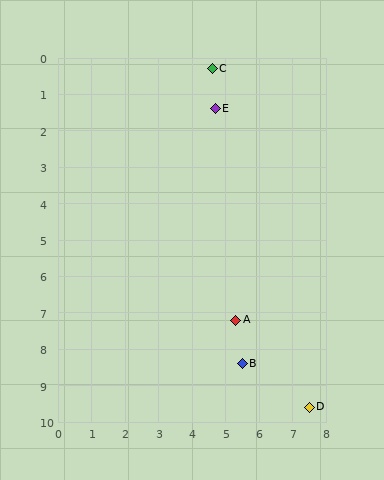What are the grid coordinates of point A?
Point A is at approximately (5.3, 7.2).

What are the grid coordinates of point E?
Point E is at approximately (4.7, 1.4).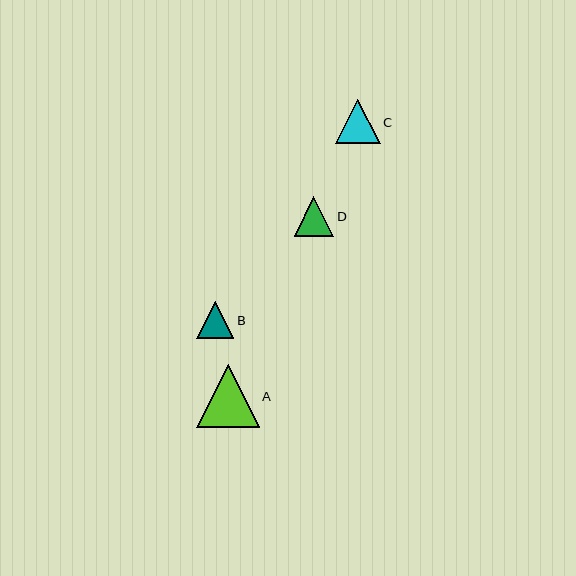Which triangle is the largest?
Triangle A is the largest with a size of approximately 62 pixels.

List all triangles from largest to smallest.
From largest to smallest: A, C, D, B.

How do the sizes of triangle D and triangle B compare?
Triangle D and triangle B are approximately the same size.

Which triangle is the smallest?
Triangle B is the smallest with a size of approximately 37 pixels.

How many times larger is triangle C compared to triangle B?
Triangle C is approximately 1.2 times the size of triangle B.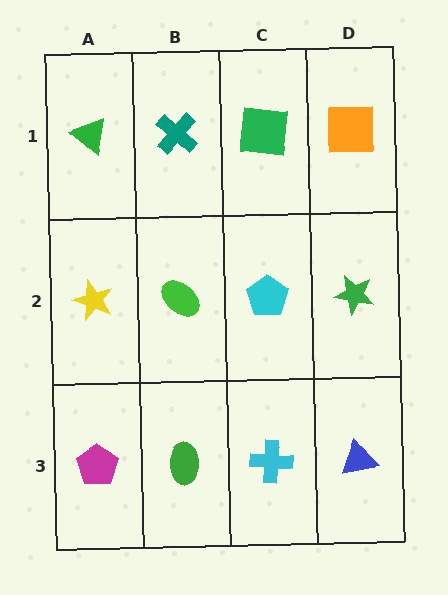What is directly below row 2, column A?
A magenta pentagon.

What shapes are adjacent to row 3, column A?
A yellow star (row 2, column A), a green ellipse (row 3, column B).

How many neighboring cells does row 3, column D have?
2.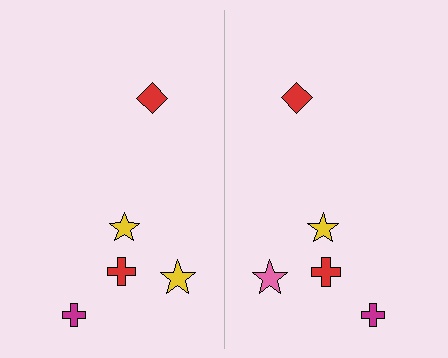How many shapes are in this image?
There are 10 shapes in this image.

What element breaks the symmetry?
The pink star on the right side breaks the symmetry — its mirror counterpart is yellow.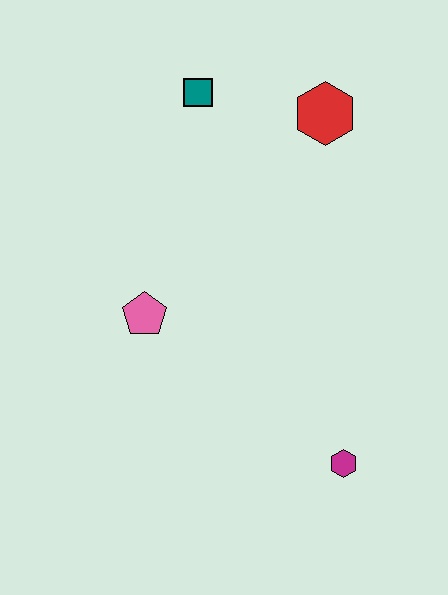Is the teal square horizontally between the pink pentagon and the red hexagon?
Yes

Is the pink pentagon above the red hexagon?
No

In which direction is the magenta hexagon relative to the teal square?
The magenta hexagon is below the teal square.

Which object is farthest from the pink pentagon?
The red hexagon is farthest from the pink pentagon.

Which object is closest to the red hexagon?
The teal square is closest to the red hexagon.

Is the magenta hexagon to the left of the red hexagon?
No